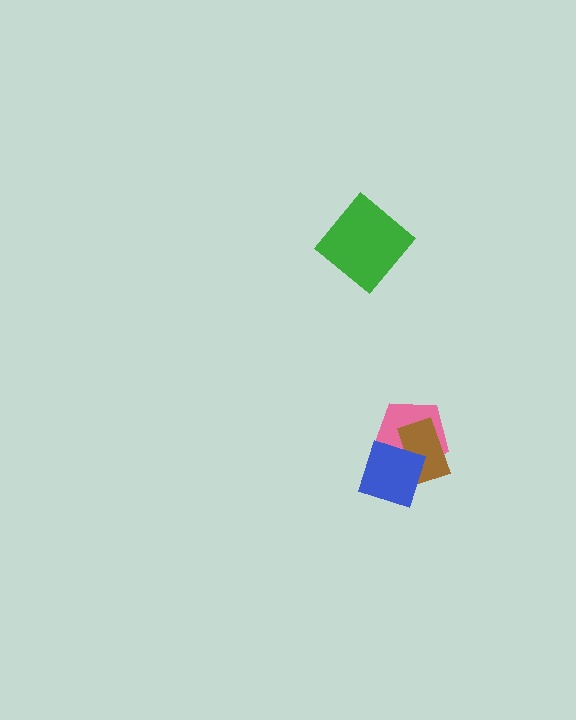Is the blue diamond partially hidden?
No, no other shape covers it.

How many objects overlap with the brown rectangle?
2 objects overlap with the brown rectangle.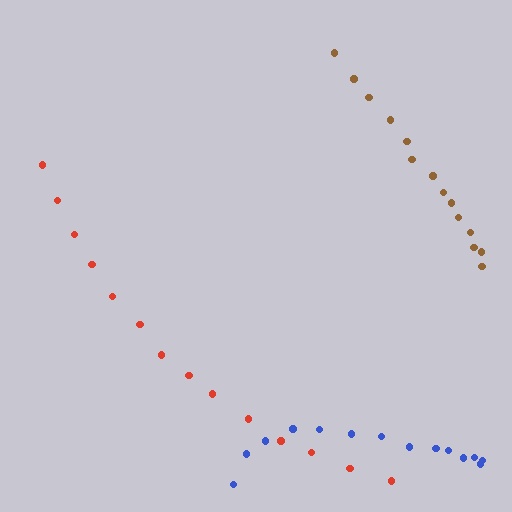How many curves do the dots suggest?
There are 3 distinct paths.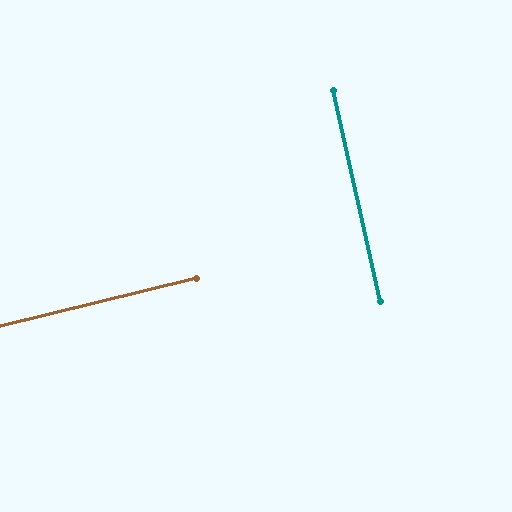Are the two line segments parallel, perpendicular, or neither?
Perpendicular — they meet at approximately 89°.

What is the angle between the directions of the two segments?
Approximately 89 degrees.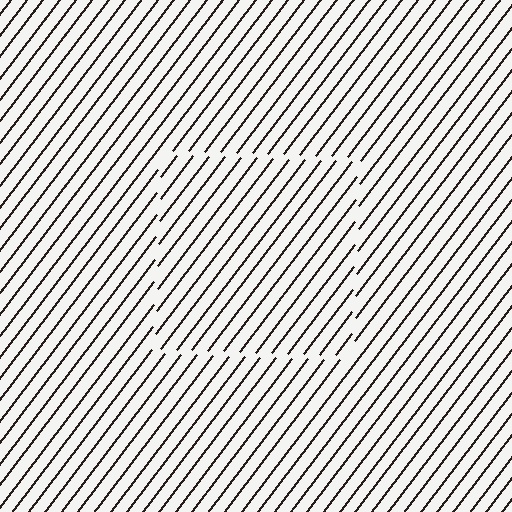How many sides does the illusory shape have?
4 sides — the line-ends trace a square.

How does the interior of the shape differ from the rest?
The interior of the shape contains the same grating, shifted by half a period — the contour is defined by the phase discontinuity where line-ends from the inner and outer gratings abut.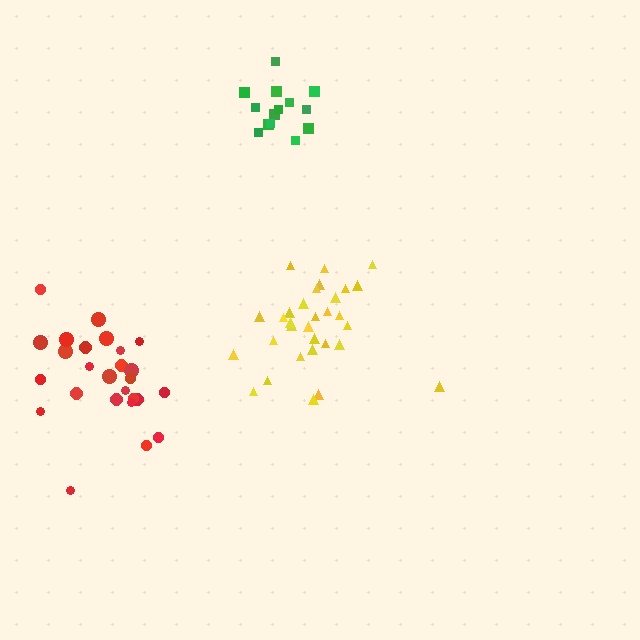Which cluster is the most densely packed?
Green.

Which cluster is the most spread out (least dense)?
Red.